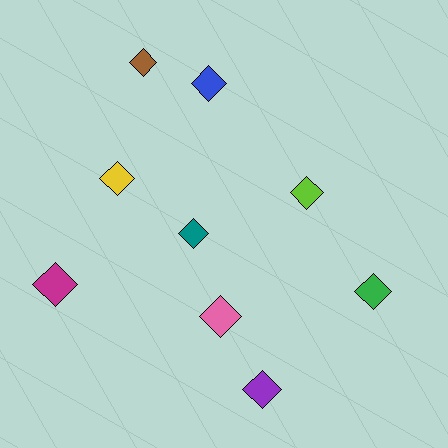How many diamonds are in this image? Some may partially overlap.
There are 9 diamonds.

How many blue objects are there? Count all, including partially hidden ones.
There is 1 blue object.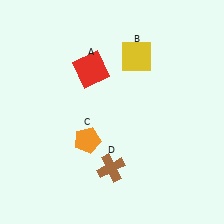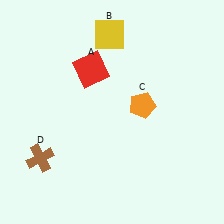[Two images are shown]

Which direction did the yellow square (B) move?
The yellow square (B) moved left.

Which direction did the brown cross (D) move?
The brown cross (D) moved left.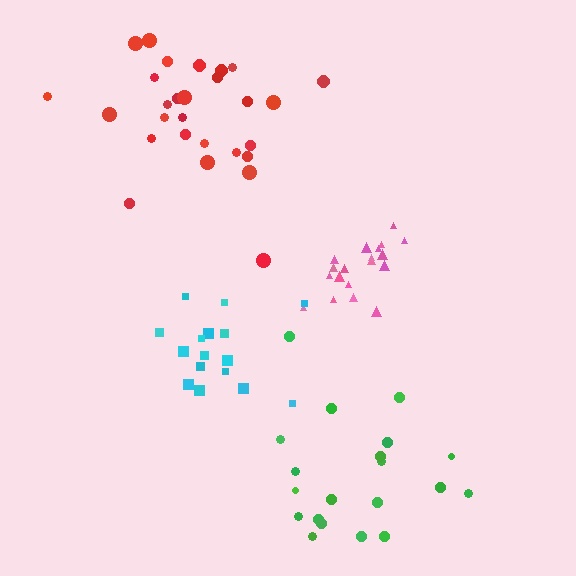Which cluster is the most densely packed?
Pink.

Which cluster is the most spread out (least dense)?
Green.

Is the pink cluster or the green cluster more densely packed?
Pink.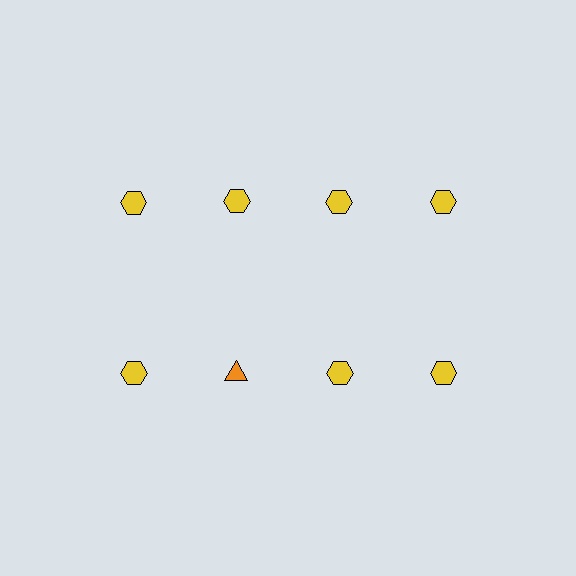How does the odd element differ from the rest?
It differs in both color (orange instead of yellow) and shape (triangle instead of hexagon).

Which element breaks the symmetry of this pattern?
The orange triangle in the second row, second from left column breaks the symmetry. All other shapes are yellow hexagons.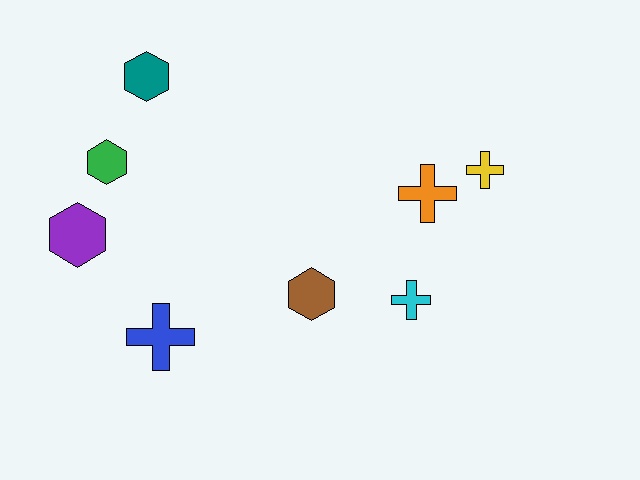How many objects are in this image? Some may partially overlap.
There are 8 objects.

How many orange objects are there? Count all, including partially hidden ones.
There is 1 orange object.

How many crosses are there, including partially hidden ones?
There are 4 crosses.